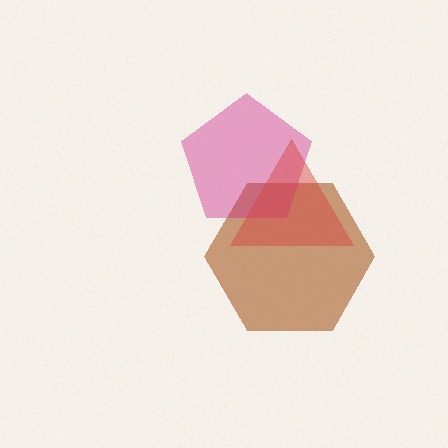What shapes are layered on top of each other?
The layered shapes are: a brown hexagon, a magenta pentagon, a red triangle.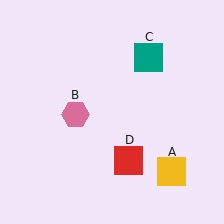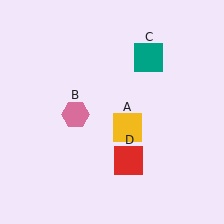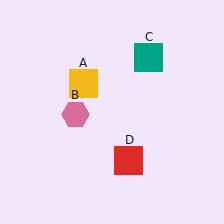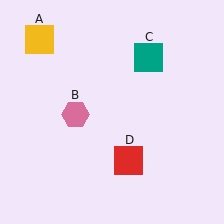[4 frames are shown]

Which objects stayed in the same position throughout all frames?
Pink hexagon (object B) and teal square (object C) and red square (object D) remained stationary.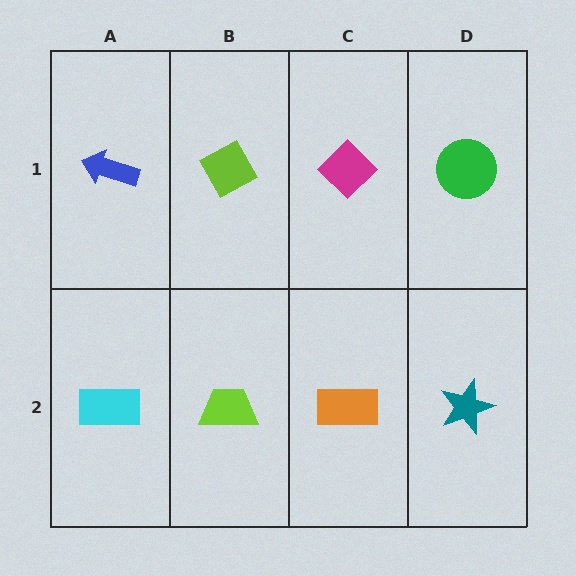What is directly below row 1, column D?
A teal star.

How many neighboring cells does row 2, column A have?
2.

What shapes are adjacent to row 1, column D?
A teal star (row 2, column D), a magenta diamond (row 1, column C).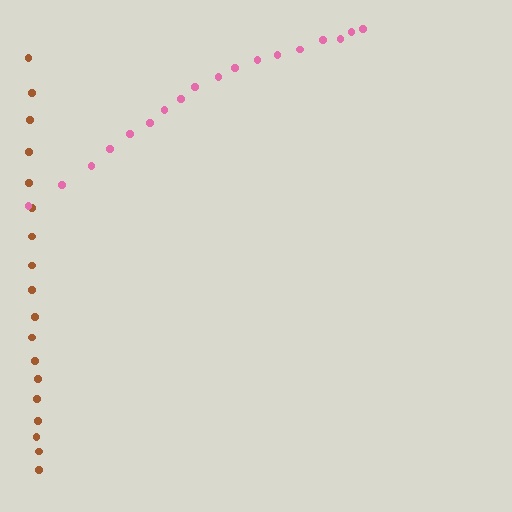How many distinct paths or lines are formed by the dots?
There are 2 distinct paths.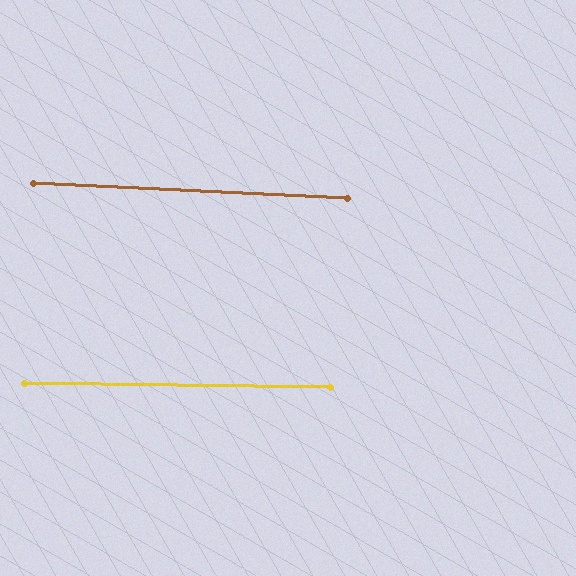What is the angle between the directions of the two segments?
Approximately 2 degrees.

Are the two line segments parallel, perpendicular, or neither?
Parallel — their directions differ by only 1.9°.